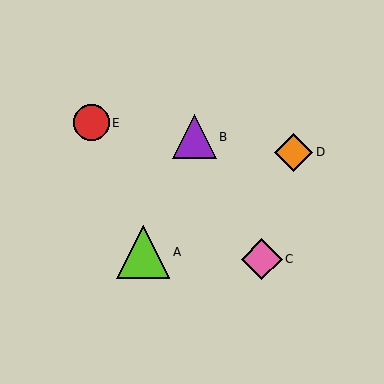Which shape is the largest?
The lime triangle (labeled A) is the largest.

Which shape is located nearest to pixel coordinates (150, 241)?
The lime triangle (labeled A) at (143, 252) is nearest to that location.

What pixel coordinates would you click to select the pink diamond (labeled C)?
Click at (262, 259) to select the pink diamond C.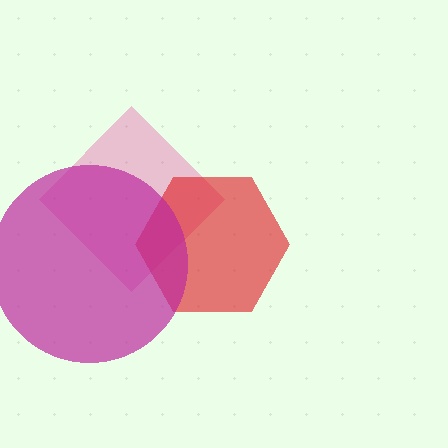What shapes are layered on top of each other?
The layered shapes are: a pink diamond, a red hexagon, a magenta circle.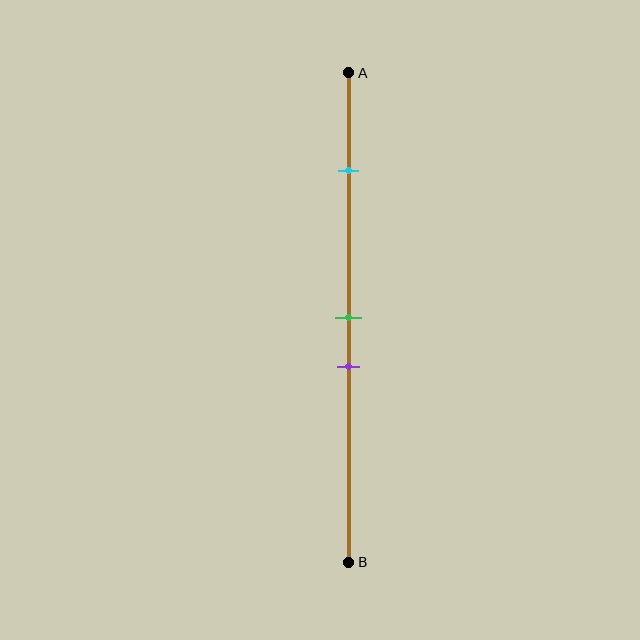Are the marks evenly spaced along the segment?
No, the marks are not evenly spaced.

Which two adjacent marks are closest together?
The green and purple marks are the closest adjacent pair.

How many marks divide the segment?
There are 3 marks dividing the segment.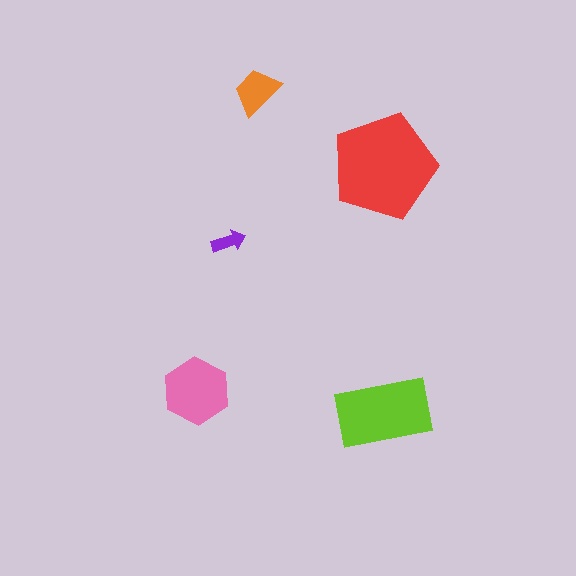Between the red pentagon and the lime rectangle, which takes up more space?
The red pentagon.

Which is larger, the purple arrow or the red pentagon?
The red pentagon.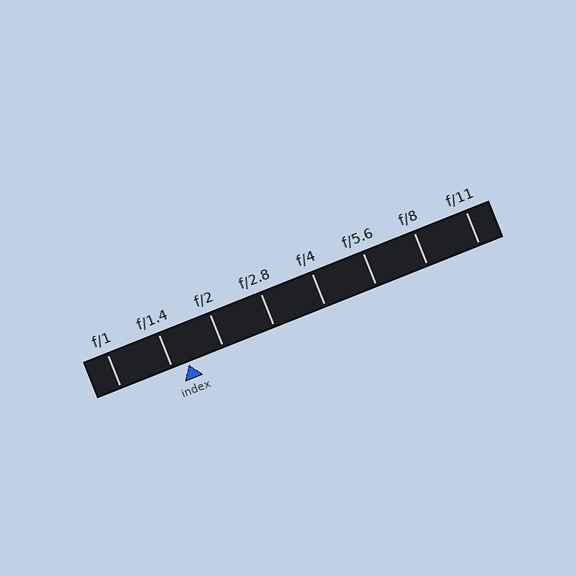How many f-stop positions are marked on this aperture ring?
There are 8 f-stop positions marked.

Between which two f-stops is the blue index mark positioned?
The index mark is between f/1.4 and f/2.